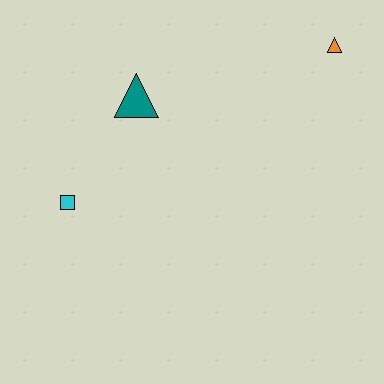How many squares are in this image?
There is 1 square.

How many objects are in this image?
There are 3 objects.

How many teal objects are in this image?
There is 1 teal object.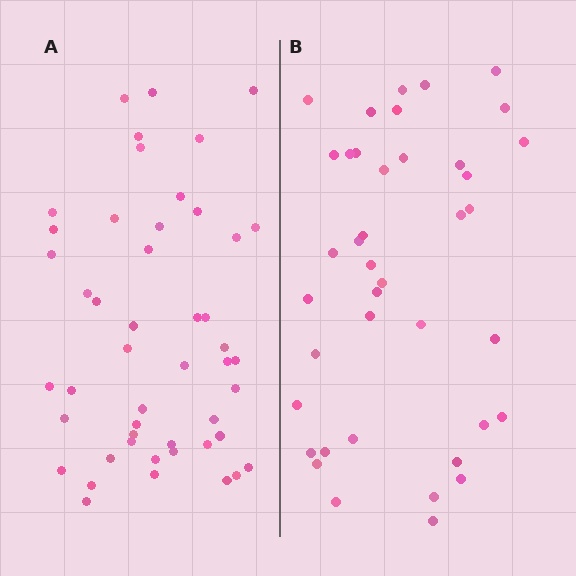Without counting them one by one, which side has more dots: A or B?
Region A (the left region) has more dots.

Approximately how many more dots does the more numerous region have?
Region A has roughly 8 or so more dots than region B.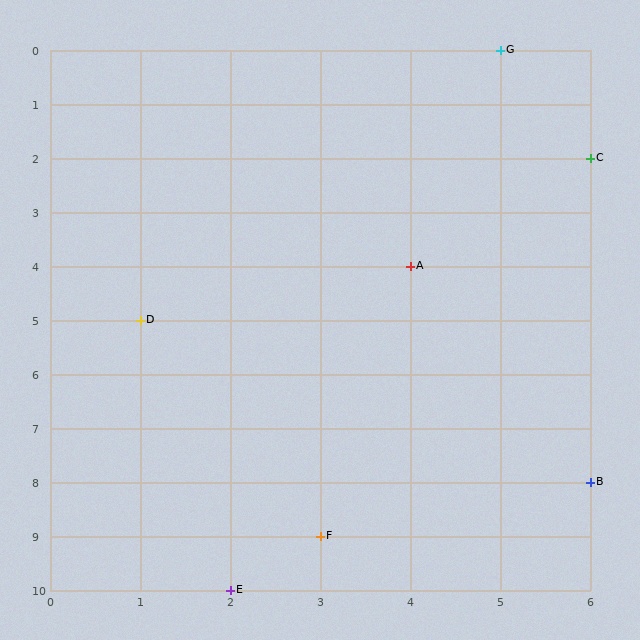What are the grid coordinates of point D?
Point D is at grid coordinates (1, 5).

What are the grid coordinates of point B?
Point B is at grid coordinates (6, 8).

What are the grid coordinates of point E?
Point E is at grid coordinates (2, 10).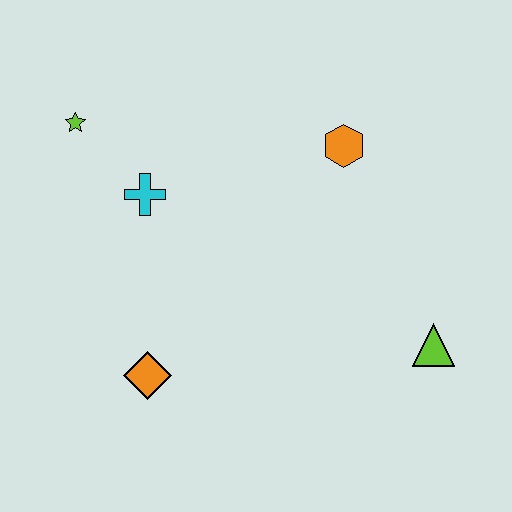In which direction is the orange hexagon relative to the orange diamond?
The orange hexagon is above the orange diamond.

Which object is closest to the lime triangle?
The orange hexagon is closest to the lime triangle.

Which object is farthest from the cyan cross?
The lime triangle is farthest from the cyan cross.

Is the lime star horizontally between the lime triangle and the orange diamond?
No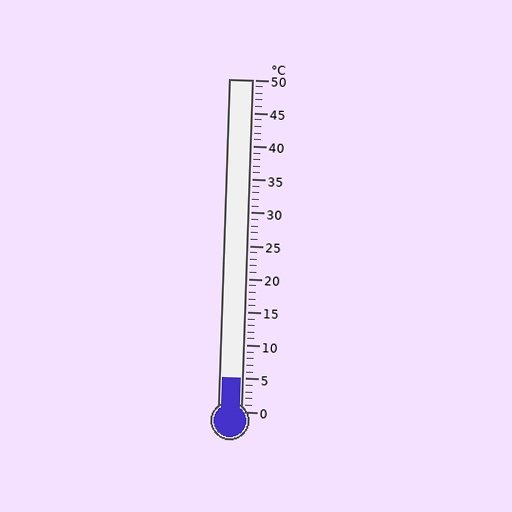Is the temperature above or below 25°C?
The temperature is below 25°C.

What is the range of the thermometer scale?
The thermometer scale ranges from 0°C to 50°C.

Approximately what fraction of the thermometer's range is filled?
The thermometer is filled to approximately 10% of its range.